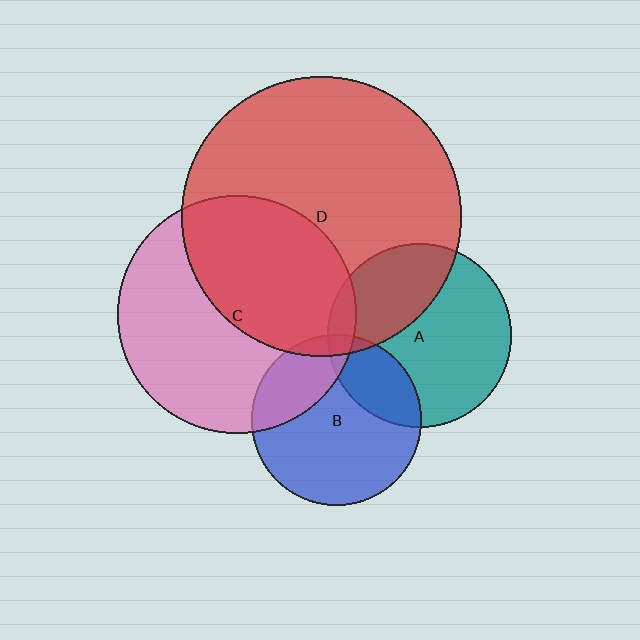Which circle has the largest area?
Circle D (red).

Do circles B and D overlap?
Yes.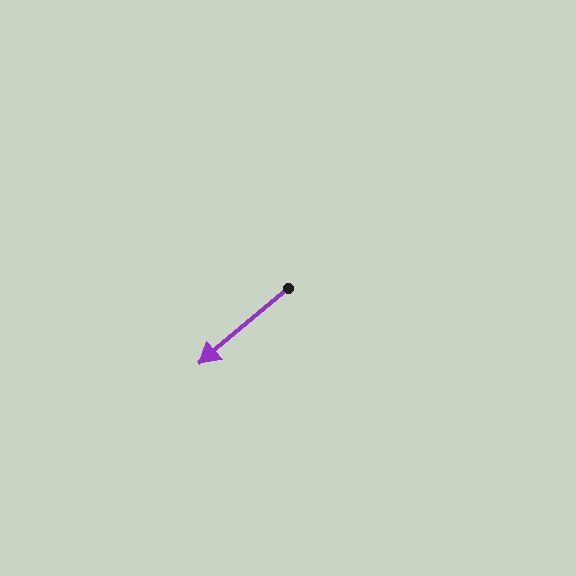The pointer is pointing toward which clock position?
Roughly 8 o'clock.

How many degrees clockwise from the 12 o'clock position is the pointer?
Approximately 230 degrees.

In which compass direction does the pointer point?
Southwest.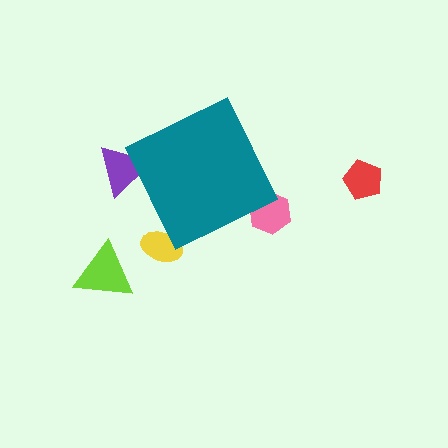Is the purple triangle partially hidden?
Yes, the purple triangle is partially hidden behind the teal diamond.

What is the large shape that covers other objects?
A teal diamond.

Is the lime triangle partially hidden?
No, the lime triangle is fully visible.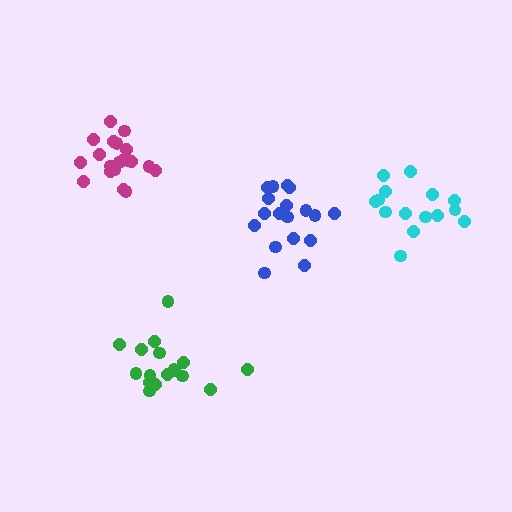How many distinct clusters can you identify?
There are 4 distinct clusters.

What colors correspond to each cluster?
The clusters are colored: magenta, blue, green, cyan.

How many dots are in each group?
Group 1: 20 dots, Group 2: 18 dots, Group 3: 17 dots, Group 4: 15 dots (70 total).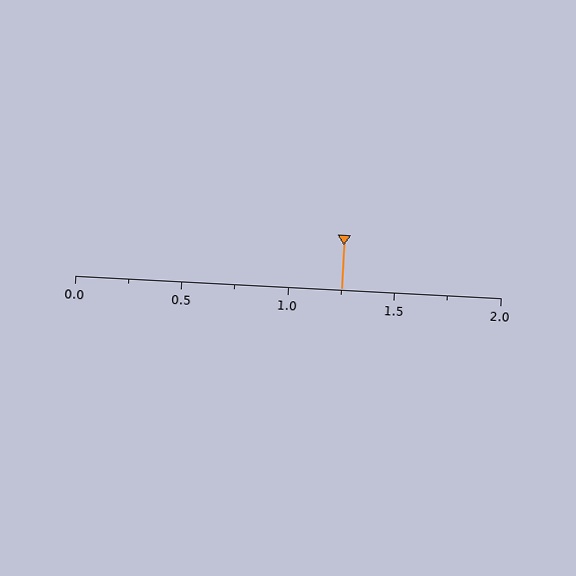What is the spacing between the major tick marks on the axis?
The major ticks are spaced 0.5 apart.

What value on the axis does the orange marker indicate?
The marker indicates approximately 1.25.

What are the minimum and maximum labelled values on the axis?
The axis runs from 0.0 to 2.0.